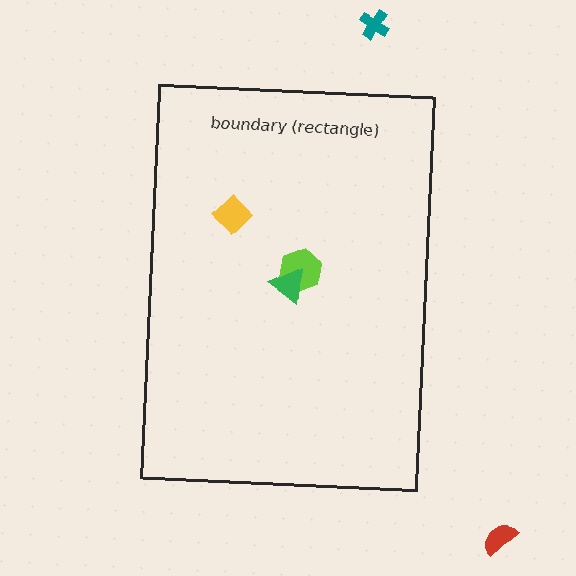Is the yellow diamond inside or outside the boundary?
Inside.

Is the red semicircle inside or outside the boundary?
Outside.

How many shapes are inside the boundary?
3 inside, 2 outside.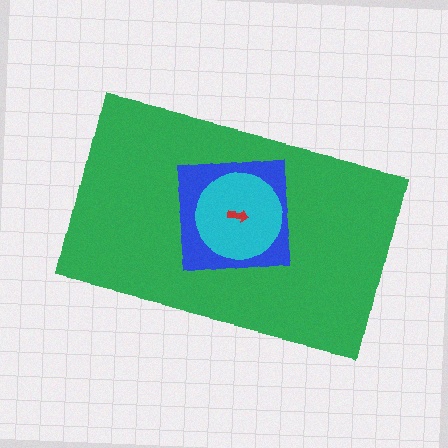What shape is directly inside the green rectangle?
The blue square.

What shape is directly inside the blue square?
The cyan circle.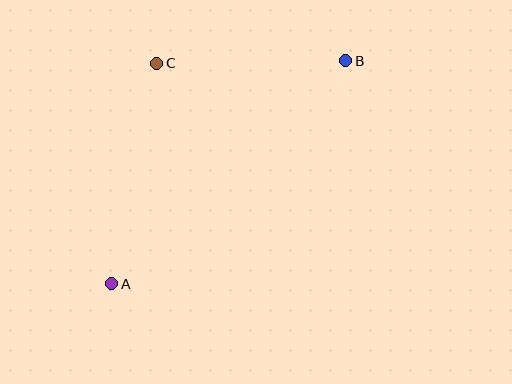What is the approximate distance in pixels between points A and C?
The distance between A and C is approximately 225 pixels.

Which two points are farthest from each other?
Points A and B are farthest from each other.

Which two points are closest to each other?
Points B and C are closest to each other.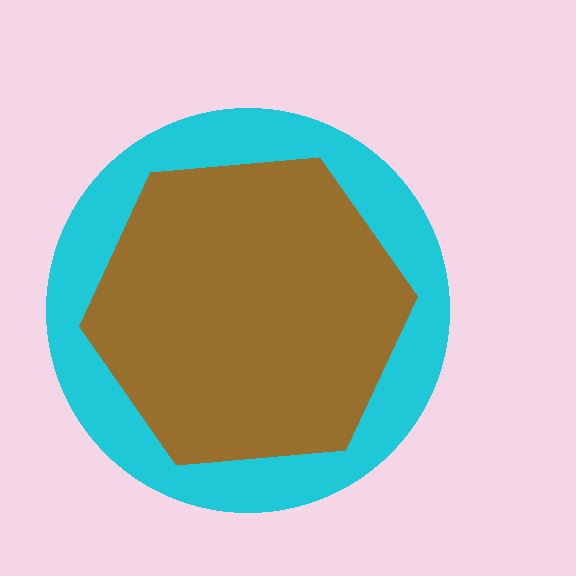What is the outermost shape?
The cyan circle.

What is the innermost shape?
The brown hexagon.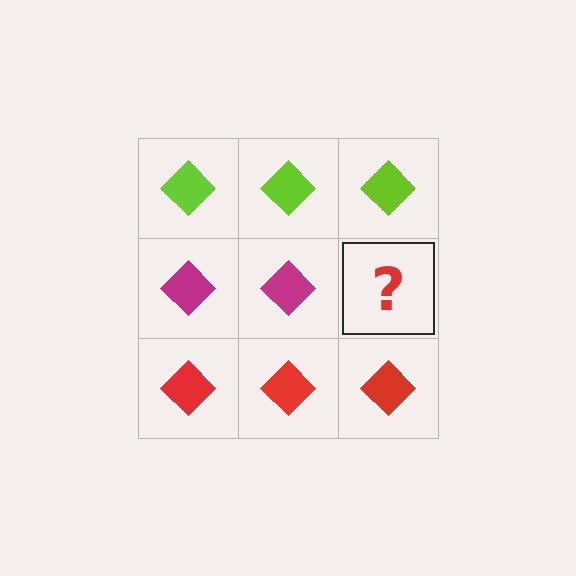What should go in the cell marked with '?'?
The missing cell should contain a magenta diamond.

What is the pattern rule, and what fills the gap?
The rule is that each row has a consistent color. The gap should be filled with a magenta diamond.